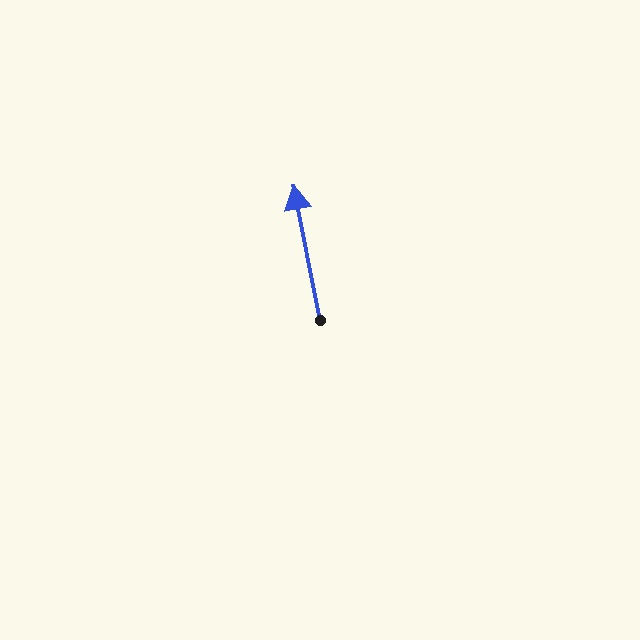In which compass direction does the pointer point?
North.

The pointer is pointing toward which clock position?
Roughly 12 o'clock.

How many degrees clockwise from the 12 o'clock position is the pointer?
Approximately 349 degrees.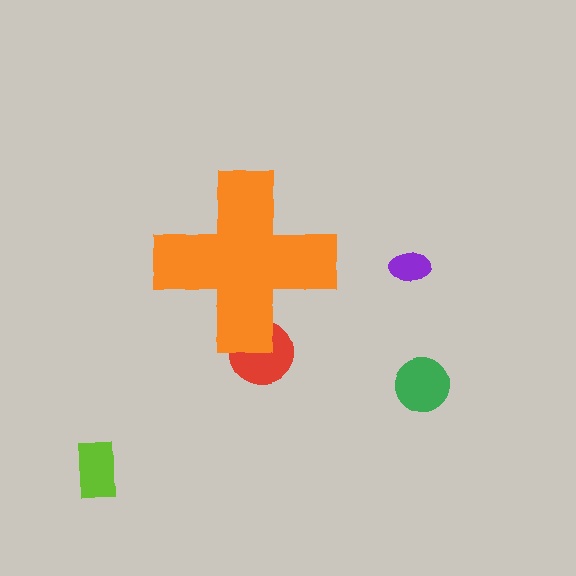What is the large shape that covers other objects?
An orange cross.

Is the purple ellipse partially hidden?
No, the purple ellipse is fully visible.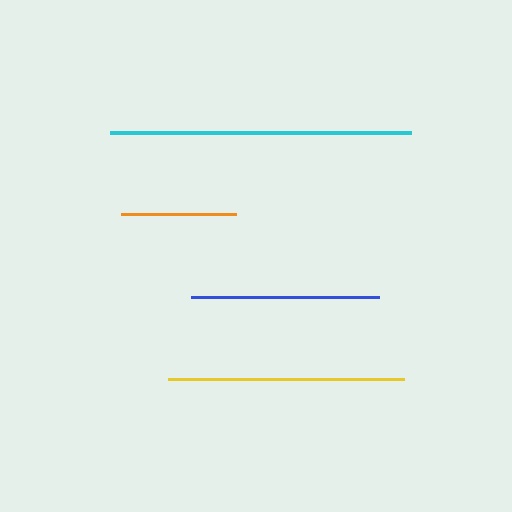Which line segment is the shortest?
The orange line is the shortest at approximately 115 pixels.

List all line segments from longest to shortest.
From longest to shortest: cyan, yellow, blue, orange.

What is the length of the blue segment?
The blue segment is approximately 188 pixels long.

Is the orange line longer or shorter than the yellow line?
The yellow line is longer than the orange line.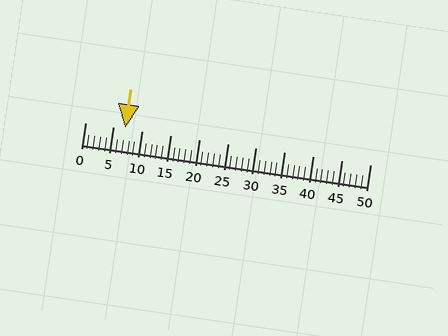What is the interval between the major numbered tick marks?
The major tick marks are spaced 5 units apart.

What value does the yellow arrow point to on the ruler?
The yellow arrow points to approximately 7.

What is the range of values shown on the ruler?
The ruler shows values from 0 to 50.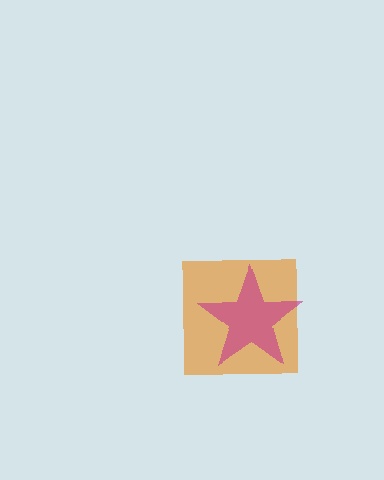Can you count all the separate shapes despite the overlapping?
Yes, there are 2 separate shapes.